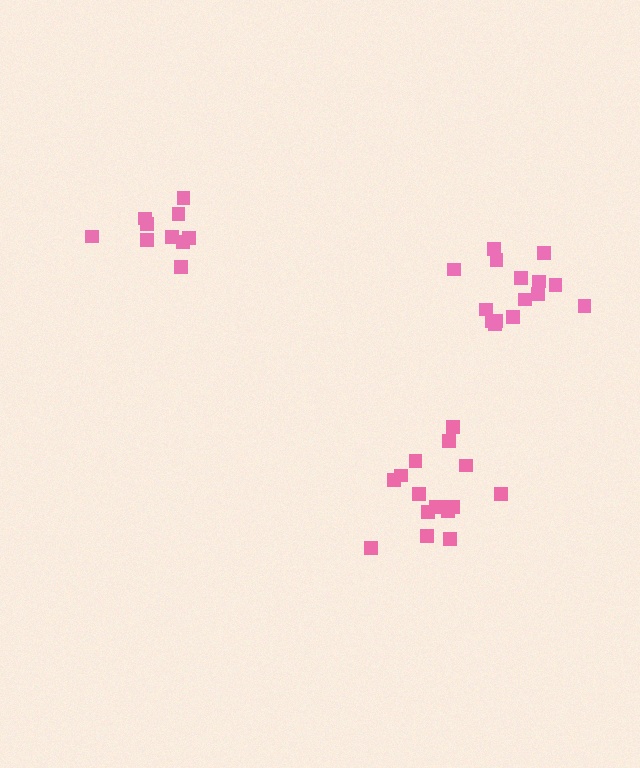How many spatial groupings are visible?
There are 3 spatial groupings.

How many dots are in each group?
Group 1: 16 dots, Group 2: 10 dots, Group 3: 15 dots (41 total).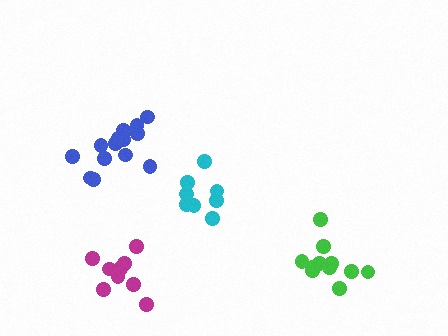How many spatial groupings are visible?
There are 4 spatial groupings.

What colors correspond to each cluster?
The clusters are colored: magenta, blue, green, cyan.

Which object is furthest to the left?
The blue cluster is leftmost.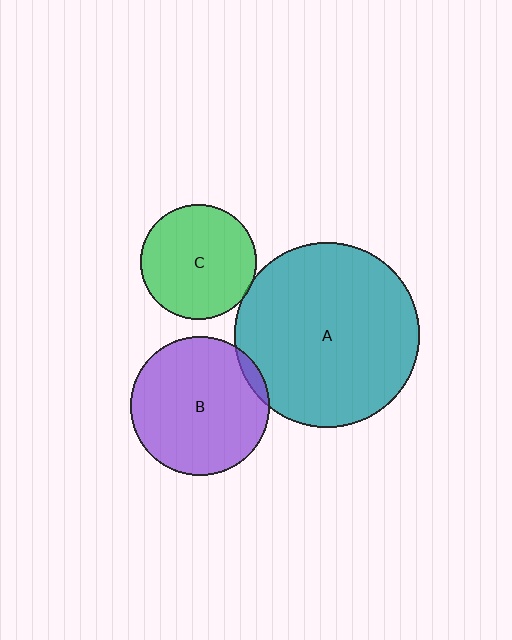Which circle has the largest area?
Circle A (teal).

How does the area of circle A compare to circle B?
Approximately 1.8 times.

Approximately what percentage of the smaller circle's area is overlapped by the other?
Approximately 5%.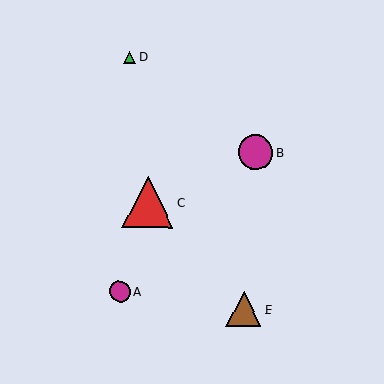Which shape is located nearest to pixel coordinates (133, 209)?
The red triangle (labeled C) at (148, 202) is nearest to that location.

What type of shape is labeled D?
Shape D is a green triangle.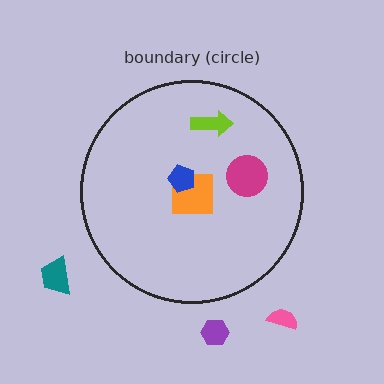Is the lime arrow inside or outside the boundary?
Inside.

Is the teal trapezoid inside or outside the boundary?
Outside.